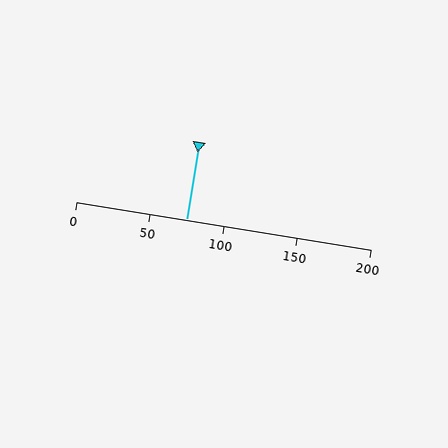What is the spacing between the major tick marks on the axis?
The major ticks are spaced 50 apart.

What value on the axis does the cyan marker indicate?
The marker indicates approximately 75.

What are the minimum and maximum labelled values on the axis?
The axis runs from 0 to 200.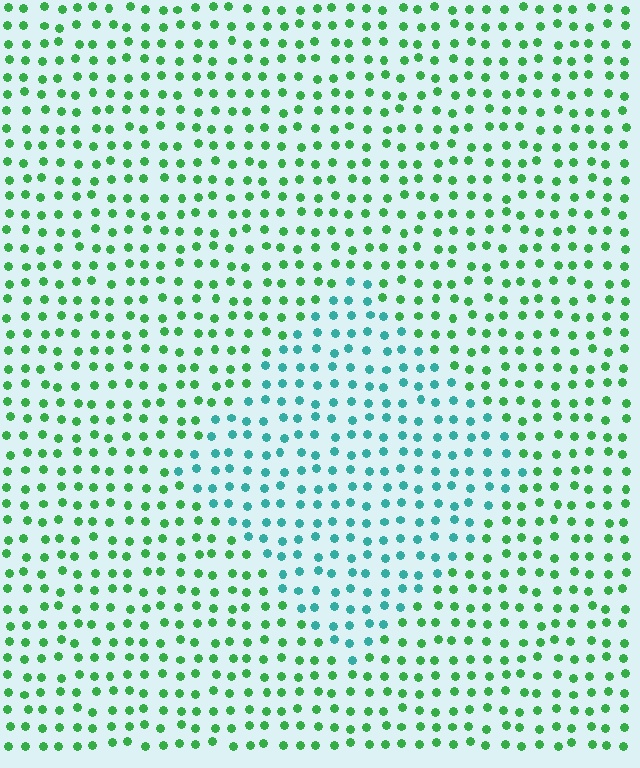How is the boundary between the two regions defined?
The boundary is defined purely by a slight shift in hue (about 47 degrees). Spacing, size, and orientation are identical on both sides.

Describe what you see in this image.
The image is filled with small green elements in a uniform arrangement. A diamond-shaped region is visible where the elements are tinted to a slightly different hue, forming a subtle color boundary.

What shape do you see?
I see a diamond.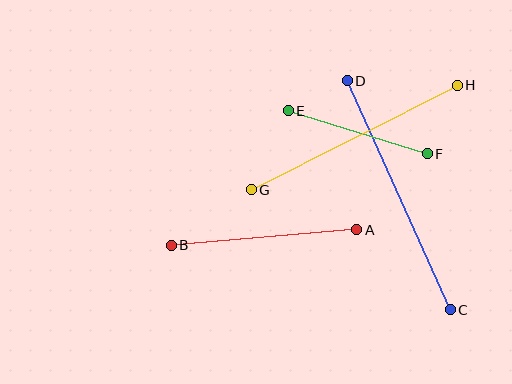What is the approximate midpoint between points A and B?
The midpoint is at approximately (264, 238) pixels.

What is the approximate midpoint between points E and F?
The midpoint is at approximately (358, 132) pixels.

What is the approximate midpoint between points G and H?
The midpoint is at approximately (354, 138) pixels.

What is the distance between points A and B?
The distance is approximately 186 pixels.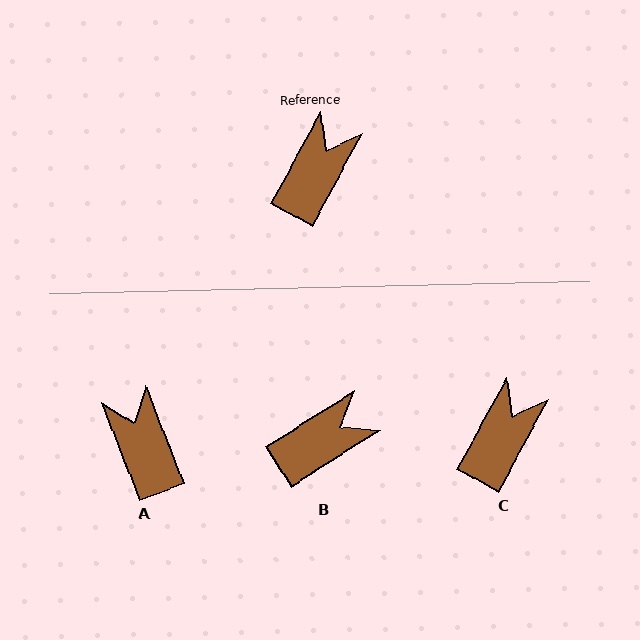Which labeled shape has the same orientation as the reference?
C.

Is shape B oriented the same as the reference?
No, it is off by about 29 degrees.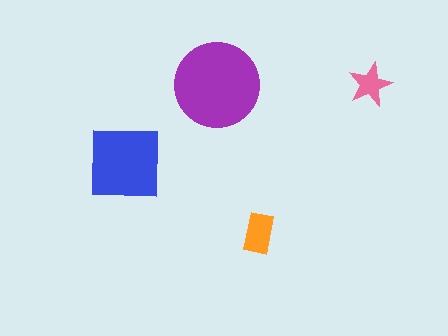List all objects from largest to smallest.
The purple circle, the blue square, the orange rectangle, the pink star.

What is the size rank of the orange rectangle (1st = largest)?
3rd.